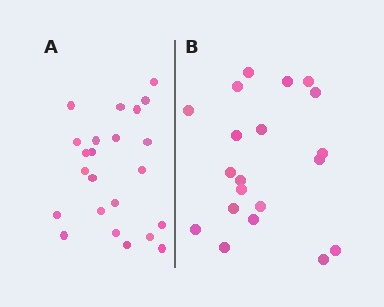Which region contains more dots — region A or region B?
Region A (the left region) has more dots.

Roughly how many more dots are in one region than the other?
Region A has just a few more — roughly 2 or 3 more dots than region B.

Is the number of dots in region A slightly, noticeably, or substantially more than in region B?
Region A has only slightly more — the two regions are fairly close. The ratio is roughly 1.1 to 1.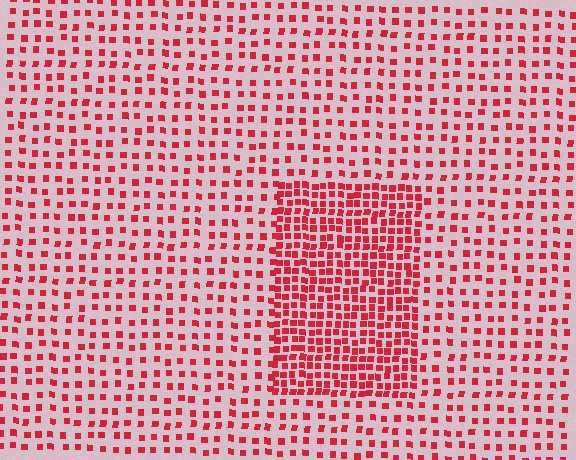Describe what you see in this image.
The image contains small red elements arranged at two different densities. A rectangle-shaped region is visible where the elements are more densely packed than the surrounding area.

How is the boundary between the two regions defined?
The boundary is defined by a change in element density (approximately 2.2x ratio). All elements are the same color, size, and shape.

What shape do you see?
I see a rectangle.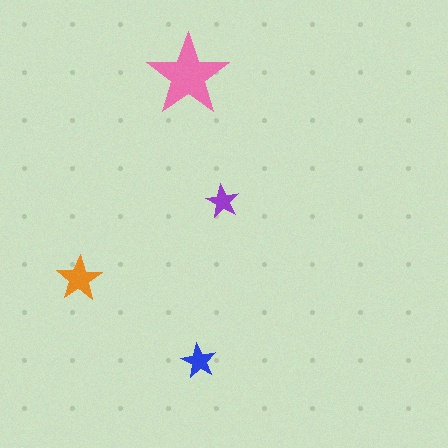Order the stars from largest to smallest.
the pink one, the orange one, the blue one, the purple one.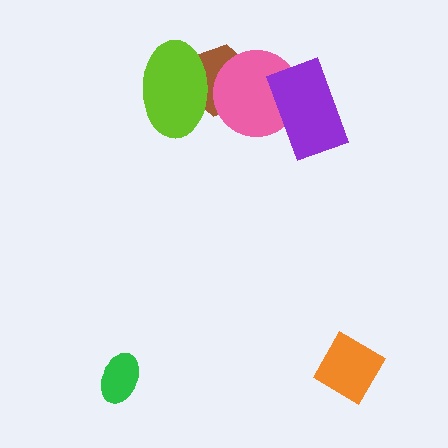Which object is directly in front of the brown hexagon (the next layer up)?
The lime ellipse is directly in front of the brown hexagon.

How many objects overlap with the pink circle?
3 objects overlap with the pink circle.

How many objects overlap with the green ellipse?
0 objects overlap with the green ellipse.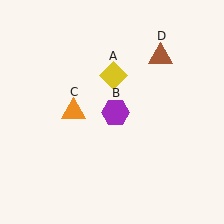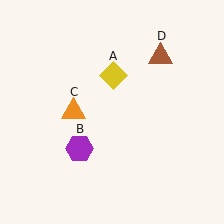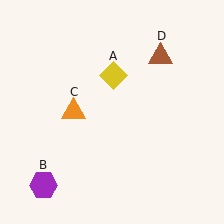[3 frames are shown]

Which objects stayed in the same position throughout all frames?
Yellow diamond (object A) and orange triangle (object C) and brown triangle (object D) remained stationary.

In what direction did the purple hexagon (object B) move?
The purple hexagon (object B) moved down and to the left.